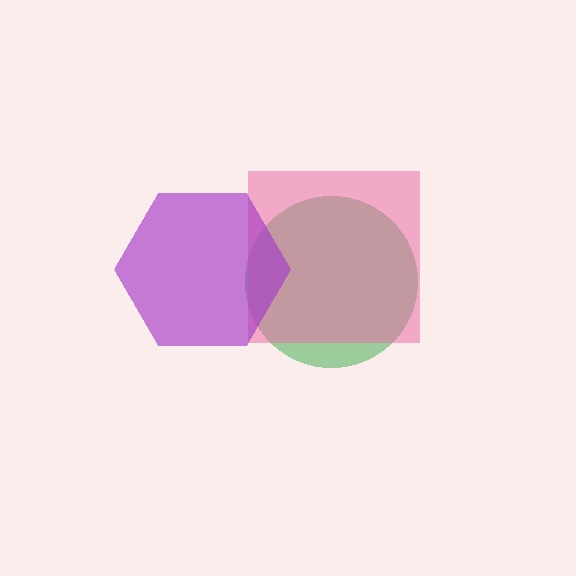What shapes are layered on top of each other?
The layered shapes are: a green circle, a pink square, a purple hexagon.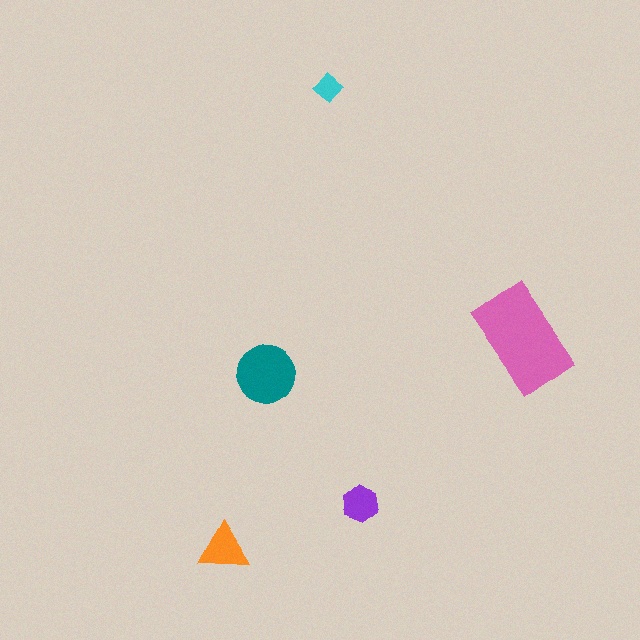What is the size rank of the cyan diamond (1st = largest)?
5th.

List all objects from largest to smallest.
The pink rectangle, the teal circle, the orange triangle, the purple hexagon, the cyan diamond.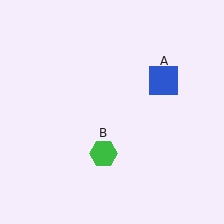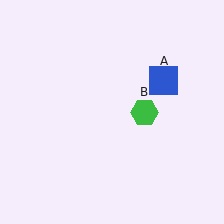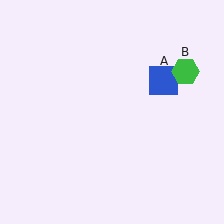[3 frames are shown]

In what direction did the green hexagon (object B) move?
The green hexagon (object B) moved up and to the right.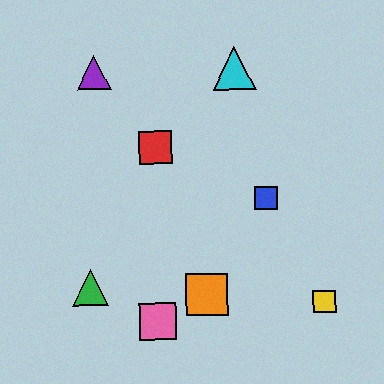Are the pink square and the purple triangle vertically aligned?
No, the pink square is at x≈158 and the purple triangle is at x≈94.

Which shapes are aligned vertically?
The red square, the pink square are aligned vertically.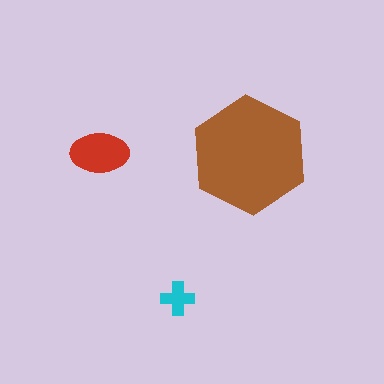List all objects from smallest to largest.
The cyan cross, the red ellipse, the brown hexagon.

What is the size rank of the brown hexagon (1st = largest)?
1st.